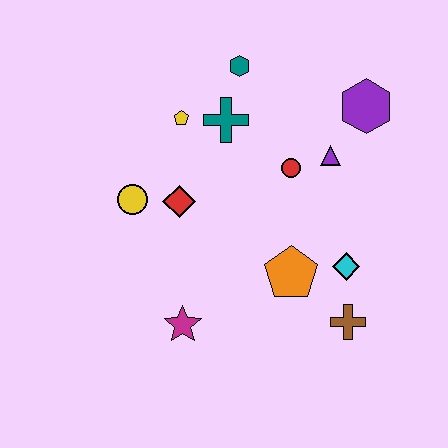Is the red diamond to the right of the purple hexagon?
No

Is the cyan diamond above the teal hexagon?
No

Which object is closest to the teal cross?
The yellow pentagon is closest to the teal cross.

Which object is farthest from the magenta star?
The purple hexagon is farthest from the magenta star.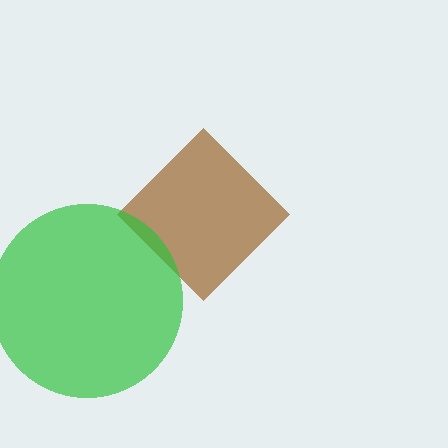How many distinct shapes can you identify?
There are 2 distinct shapes: a brown diamond, a green circle.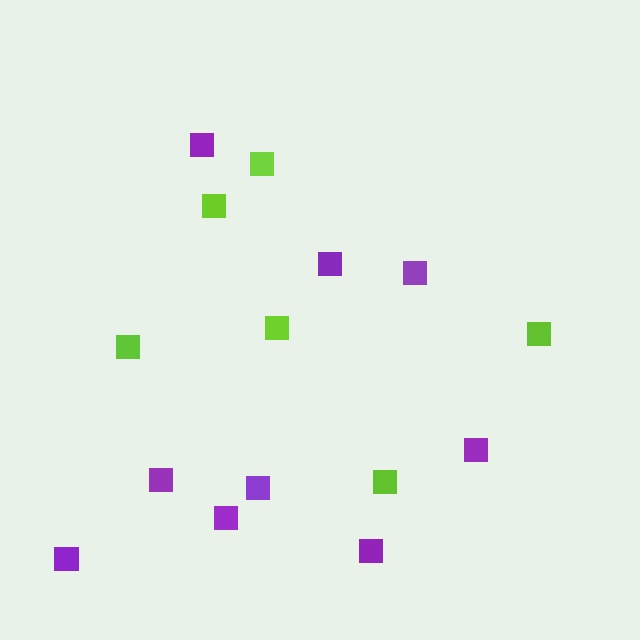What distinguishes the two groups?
There are 2 groups: one group of purple squares (9) and one group of lime squares (6).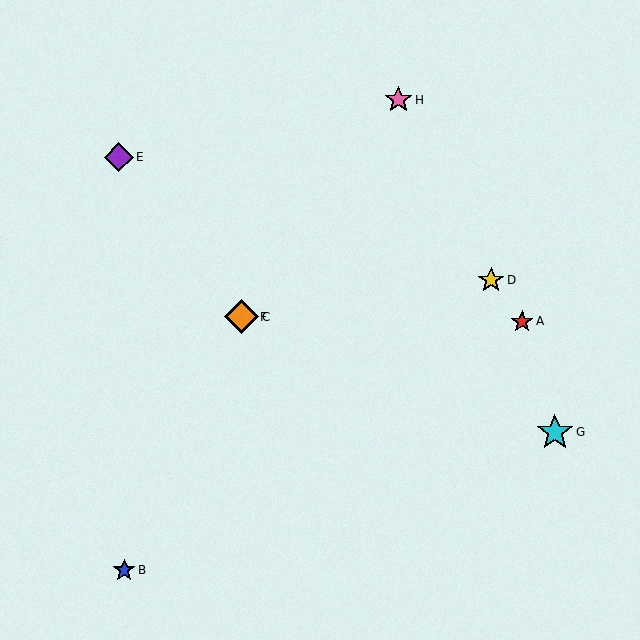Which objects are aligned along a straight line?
Objects C, F, G are aligned along a straight line.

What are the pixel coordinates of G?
Object G is at (555, 432).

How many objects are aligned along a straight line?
3 objects (C, F, G) are aligned along a straight line.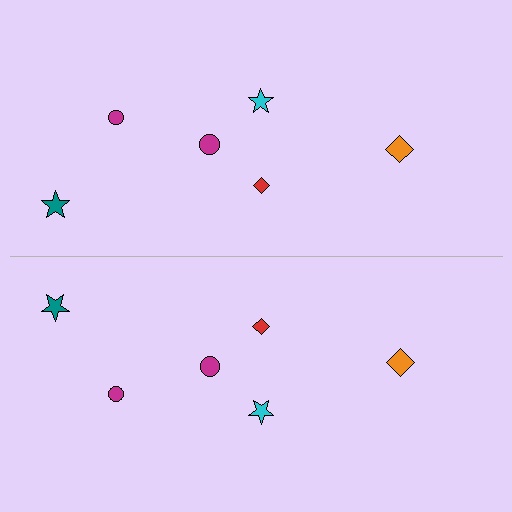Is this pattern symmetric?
Yes, this pattern has bilateral (reflection) symmetry.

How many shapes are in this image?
There are 12 shapes in this image.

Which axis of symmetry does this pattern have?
The pattern has a horizontal axis of symmetry running through the center of the image.